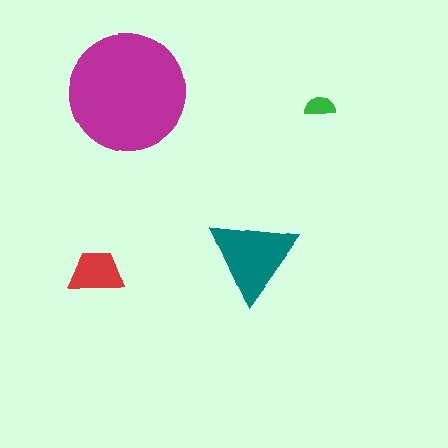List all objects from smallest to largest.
The green semicircle, the red trapezoid, the teal triangle, the magenta circle.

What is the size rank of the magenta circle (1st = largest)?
1st.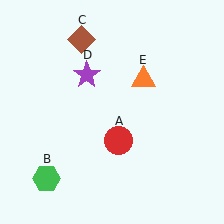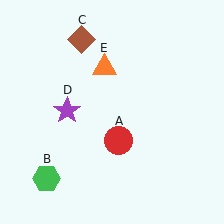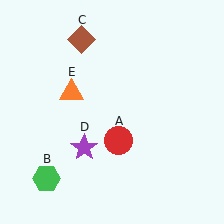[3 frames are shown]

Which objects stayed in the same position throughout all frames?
Red circle (object A) and green hexagon (object B) and brown diamond (object C) remained stationary.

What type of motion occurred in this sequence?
The purple star (object D), orange triangle (object E) rotated counterclockwise around the center of the scene.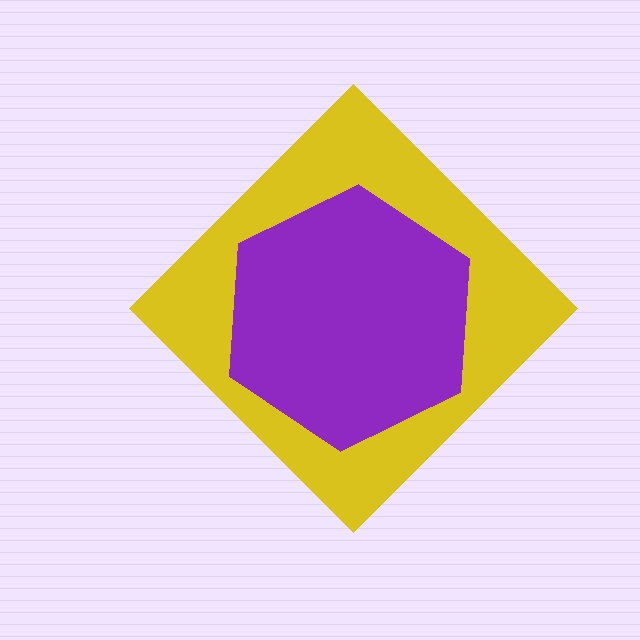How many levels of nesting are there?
2.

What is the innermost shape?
The purple hexagon.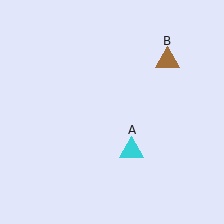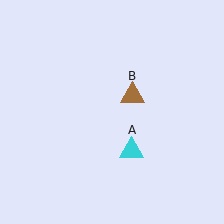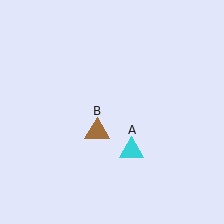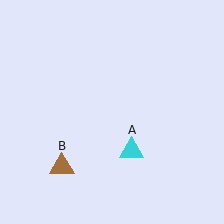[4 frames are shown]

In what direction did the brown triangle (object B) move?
The brown triangle (object B) moved down and to the left.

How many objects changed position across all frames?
1 object changed position: brown triangle (object B).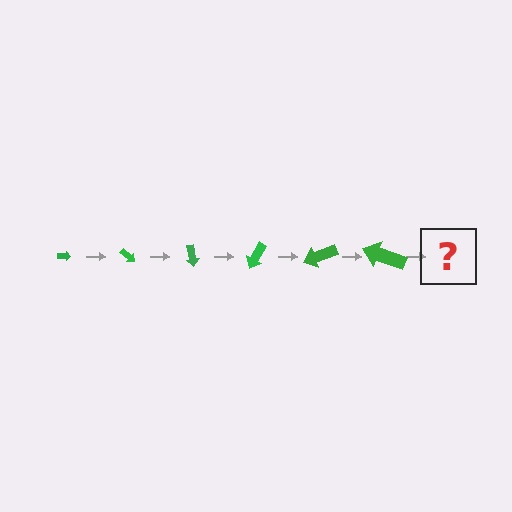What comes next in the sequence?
The next element should be an arrow, larger than the previous one and rotated 240 degrees from the start.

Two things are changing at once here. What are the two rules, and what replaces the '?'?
The two rules are that the arrow grows larger each step and it rotates 40 degrees each step. The '?' should be an arrow, larger than the previous one and rotated 240 degrees from the start.